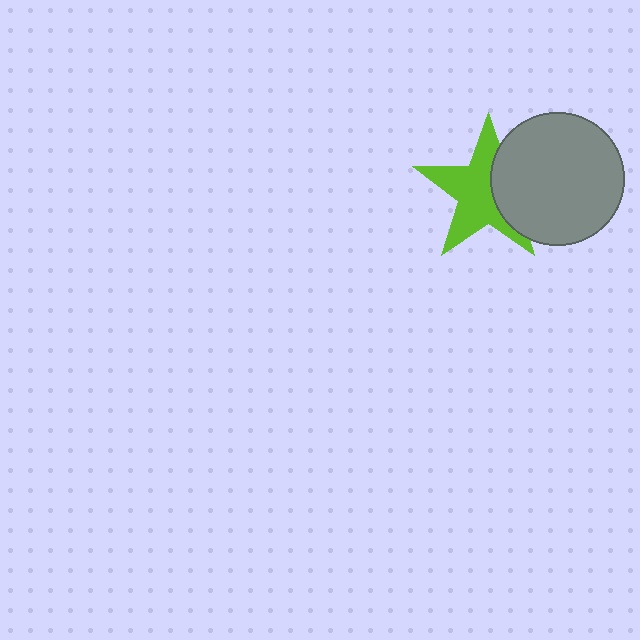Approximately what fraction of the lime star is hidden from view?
Roughly 35% of the lime star is hidden behind the gray circle.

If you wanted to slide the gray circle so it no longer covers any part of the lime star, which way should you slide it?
Slide it right — that is the most direct way to separate the two shapes.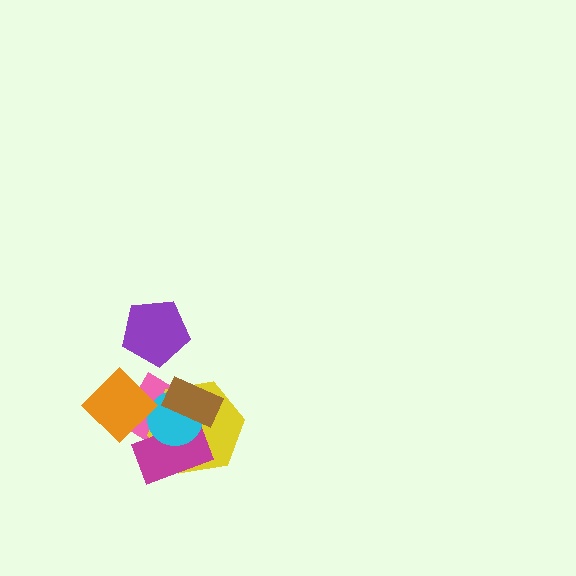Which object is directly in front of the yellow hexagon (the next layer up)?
The magenta rectangle is directly in front of the yellow hexagon.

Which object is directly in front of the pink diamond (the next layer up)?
The yellow hexagon is directly in front of the pink diamond.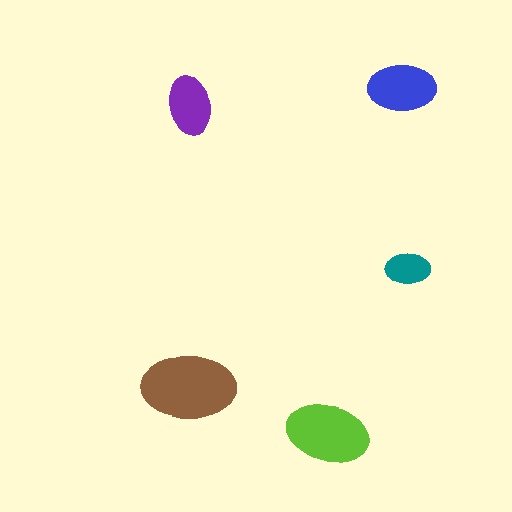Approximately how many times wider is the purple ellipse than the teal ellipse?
About 1.5 times wider.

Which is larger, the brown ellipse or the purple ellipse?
The brown one.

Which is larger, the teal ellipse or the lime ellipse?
The lime one.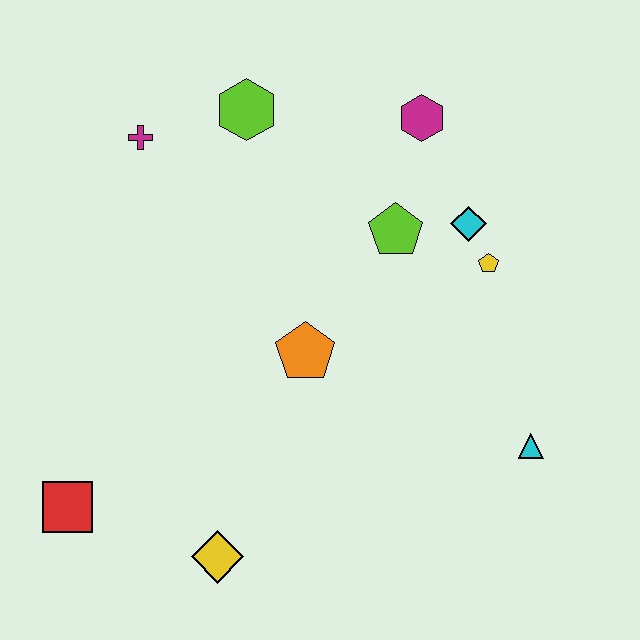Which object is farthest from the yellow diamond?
The magenta hexagon is farthest from the yellow diamond.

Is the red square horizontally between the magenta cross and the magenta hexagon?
No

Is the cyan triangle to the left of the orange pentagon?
No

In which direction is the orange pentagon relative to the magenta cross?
The orange pentagon is below the magenta cross.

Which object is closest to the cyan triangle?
The yellow pentagon is closest to the cyan triangle.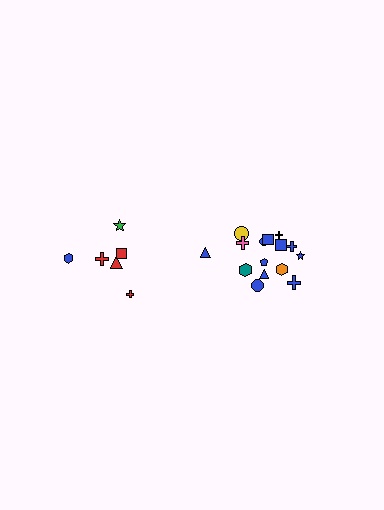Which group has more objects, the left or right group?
The right group.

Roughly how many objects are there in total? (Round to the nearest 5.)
Roughly 20 objects in total.